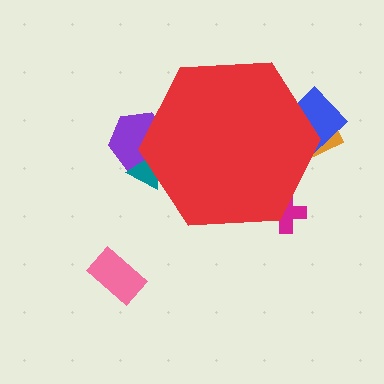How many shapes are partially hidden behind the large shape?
5 shapes are partially hidden.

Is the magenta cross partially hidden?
Yes, the magenta cross is partially hidden behind the red hexagon.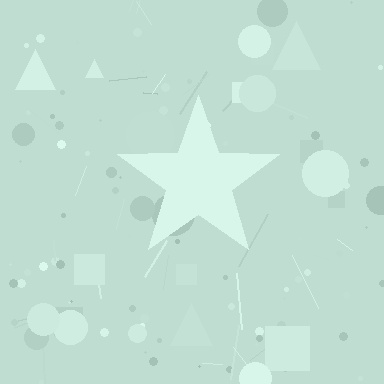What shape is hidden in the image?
A star is hidden in the image.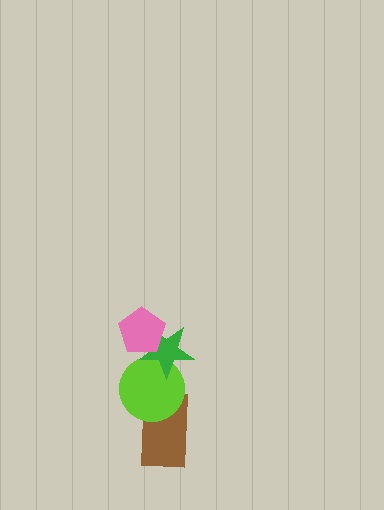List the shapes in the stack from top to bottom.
From top to bottom: the pink pentagon, the green star, the lime circle, the brown rectangle.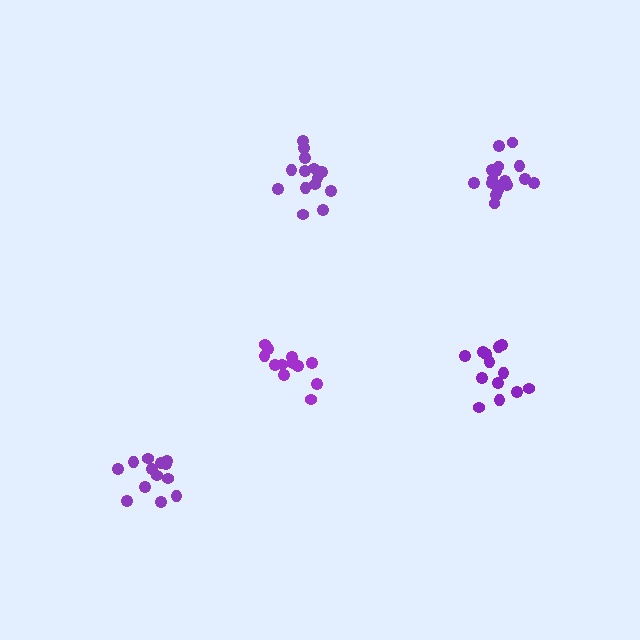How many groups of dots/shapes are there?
There are 5 groups.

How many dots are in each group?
Group 1: 13 dots, Group 2: 12 dots, Group 3: 17 dots, Group 4: 13 dots, Group 5: 14 dots (69 total).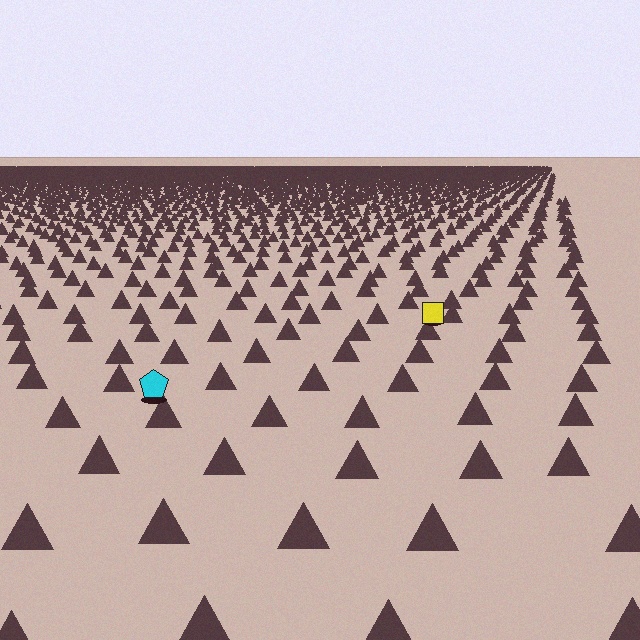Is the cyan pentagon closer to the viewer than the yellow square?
Yes. The cyan pentagon is closer — you can tell from the texture gradient: the ground texture is coarser near it.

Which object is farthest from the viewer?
The yellow square is farthest from the viewer. It appears smaller and the ground texture around it is denser.